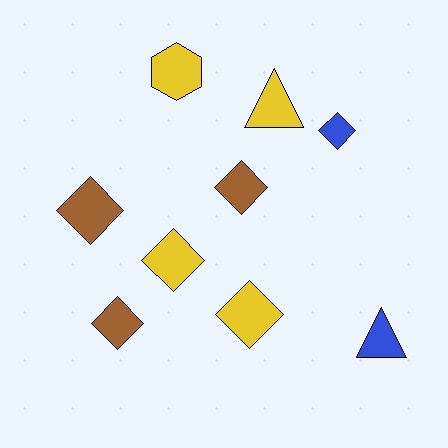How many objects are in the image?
There are 9 objects.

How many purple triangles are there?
There are no purple triangles.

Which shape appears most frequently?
Diamond, with 6 objects.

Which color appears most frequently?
Yellow, with 4 objects.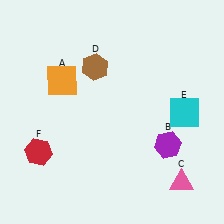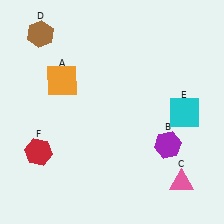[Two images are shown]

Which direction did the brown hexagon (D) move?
The brown hexagon (D) moved left.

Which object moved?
The brown hexagon (D) moved left.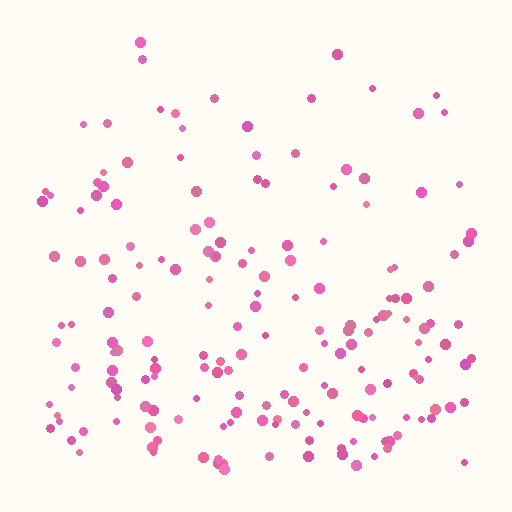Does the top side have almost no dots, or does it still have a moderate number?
Still a moderate number, just noticeably fewer than the bottom.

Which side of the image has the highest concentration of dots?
The bottom.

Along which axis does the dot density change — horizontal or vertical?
Vertical.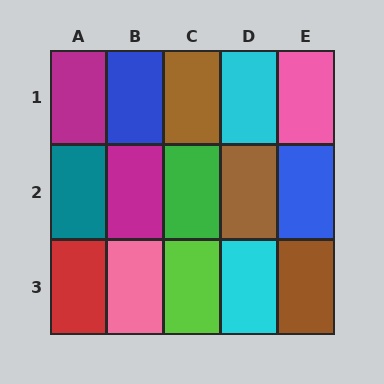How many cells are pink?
2 cells are pink.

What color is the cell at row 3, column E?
Brown.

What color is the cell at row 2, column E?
Blue.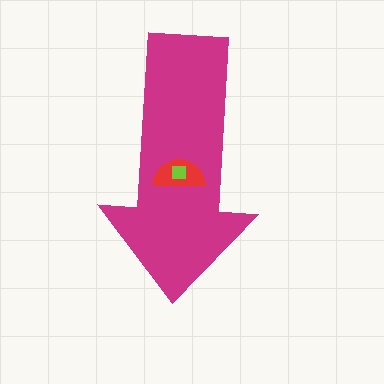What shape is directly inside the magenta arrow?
The red semicircle.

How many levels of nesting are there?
3.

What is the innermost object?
The lime square.